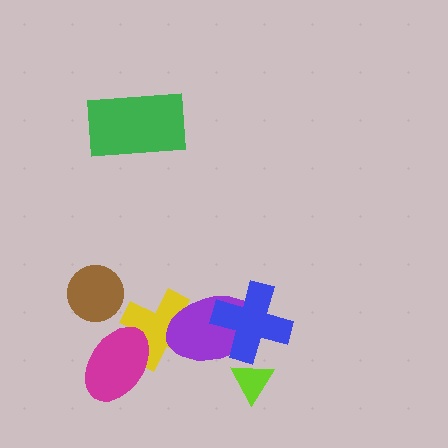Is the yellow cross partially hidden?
Yes, it is partially covered by another shape.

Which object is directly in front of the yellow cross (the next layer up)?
The magenta ellipse is directly in front of the yellow cross.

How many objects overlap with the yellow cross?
2 objects overlap with the yellow cross.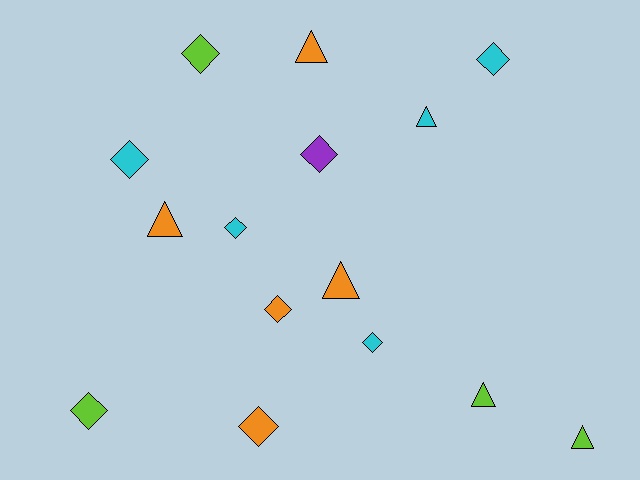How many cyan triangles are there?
There is 1 cyan triangle.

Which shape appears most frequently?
Diamond, with 9 objects.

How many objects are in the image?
There are 15 objects.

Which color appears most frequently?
Orange, with 5 objects.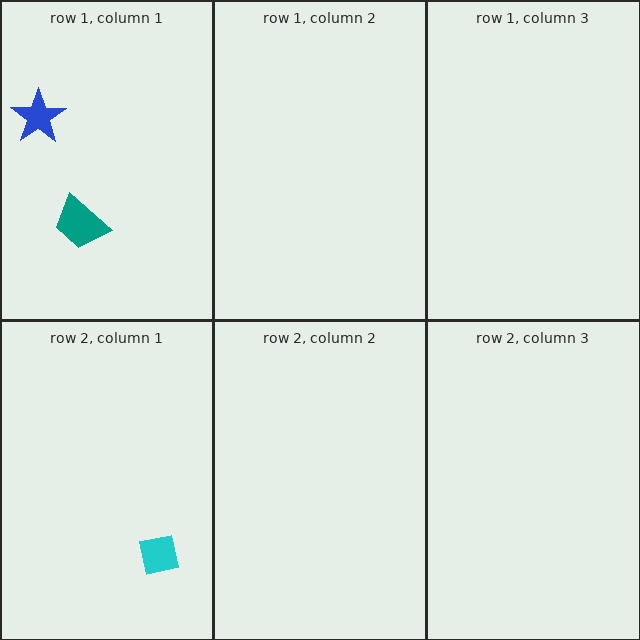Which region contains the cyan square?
The row 2, column 1 region.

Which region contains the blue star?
The row 1, column 1 region.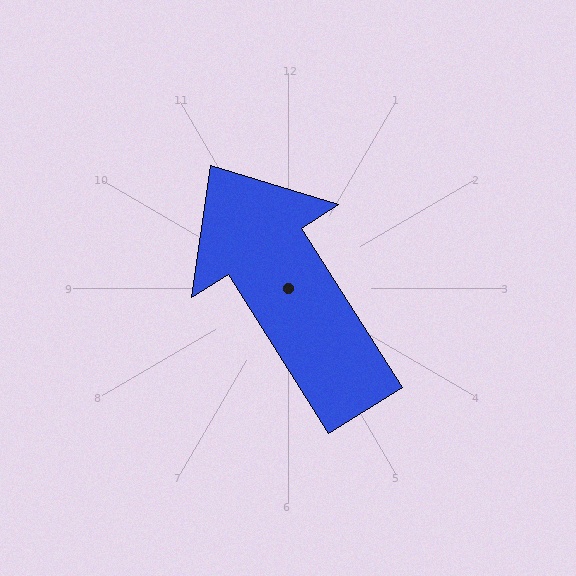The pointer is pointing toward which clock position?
Roughly 11 o'clock.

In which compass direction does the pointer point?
Northwest.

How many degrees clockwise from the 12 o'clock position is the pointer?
Approximately 328 degrees.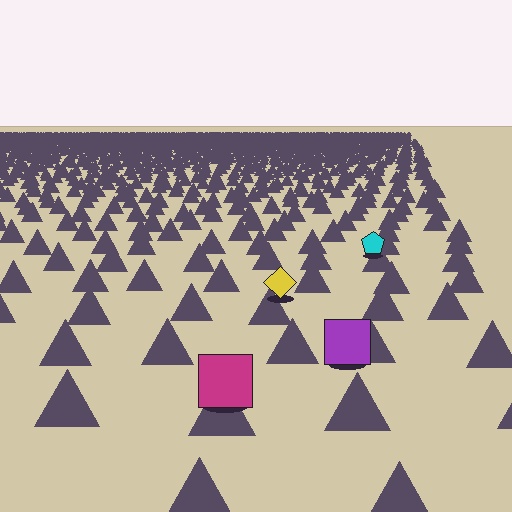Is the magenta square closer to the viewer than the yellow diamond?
Yes. The magenta square is closer — you can tell from the texture gradient: the ground texture is coarser near it.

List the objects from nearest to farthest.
From nearest to farthest: the magenta square, the purple square, the yellow diamond, the cyan pentagon.